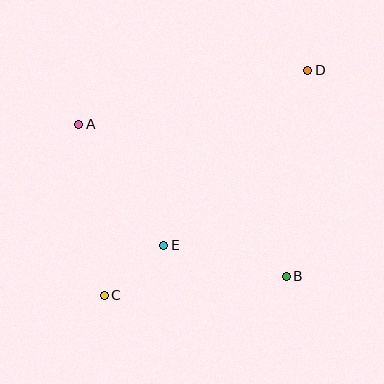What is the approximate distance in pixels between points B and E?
The distance between B and E is approximately 126 pixels.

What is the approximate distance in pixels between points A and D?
The distance between A and D is approximately 235 pixels.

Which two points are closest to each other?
Points C and E are closest to each other.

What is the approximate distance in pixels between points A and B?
The distance between A and B is approximately 257 pixels.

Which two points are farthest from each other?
Points C and D are farthest from each other.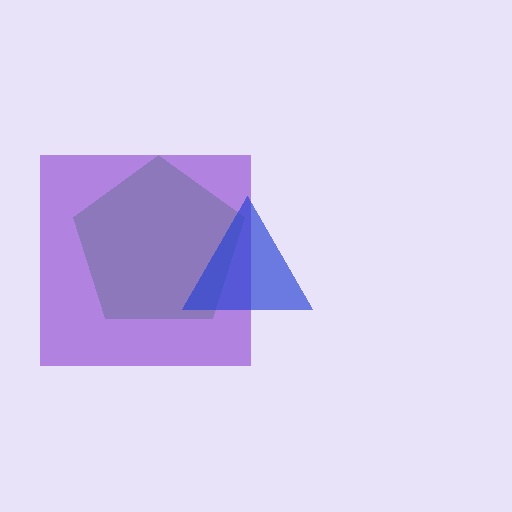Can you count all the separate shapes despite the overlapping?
Yes, there are 3 separate shapes.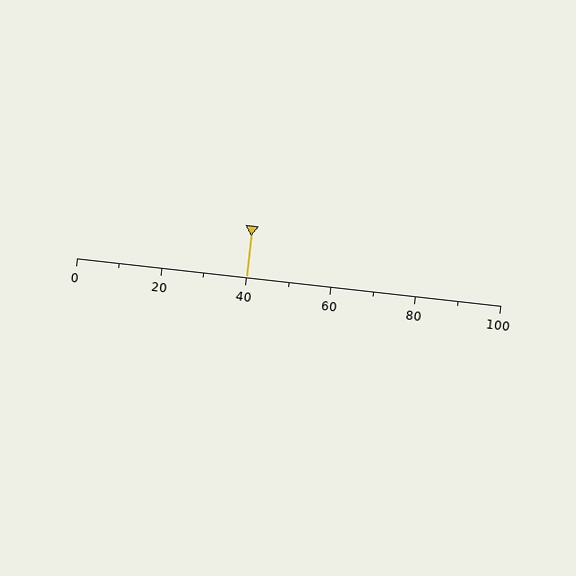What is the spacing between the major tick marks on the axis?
The major ticks are spaced 20 apart.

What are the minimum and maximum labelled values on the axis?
The axis runs from 0 to 100.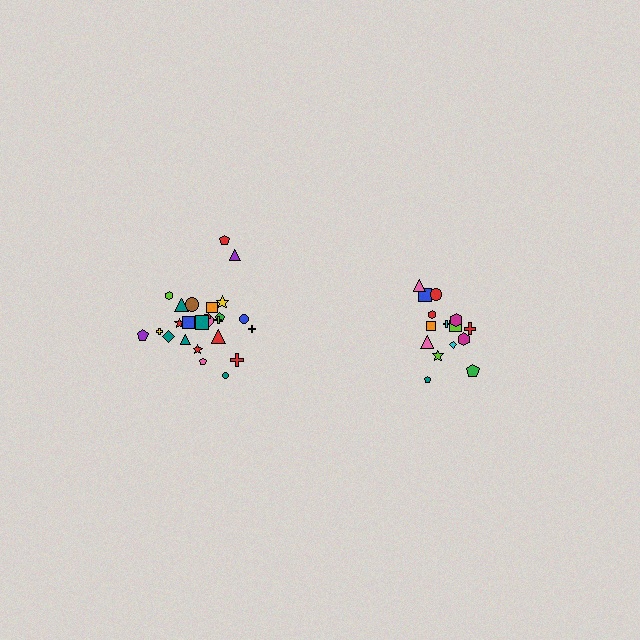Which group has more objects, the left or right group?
The left group.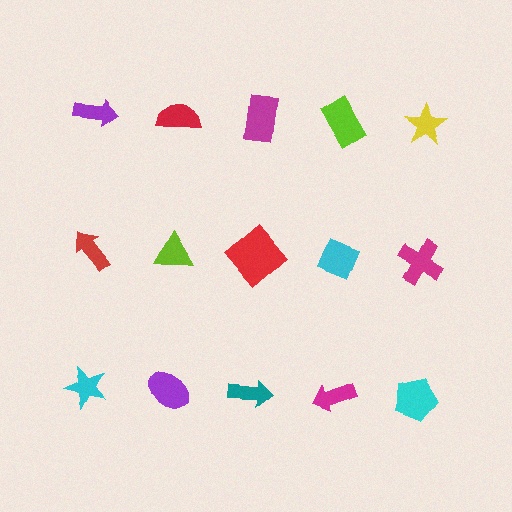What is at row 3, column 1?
A cyan star.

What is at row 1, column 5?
A yellow star.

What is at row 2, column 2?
A lime triangle.